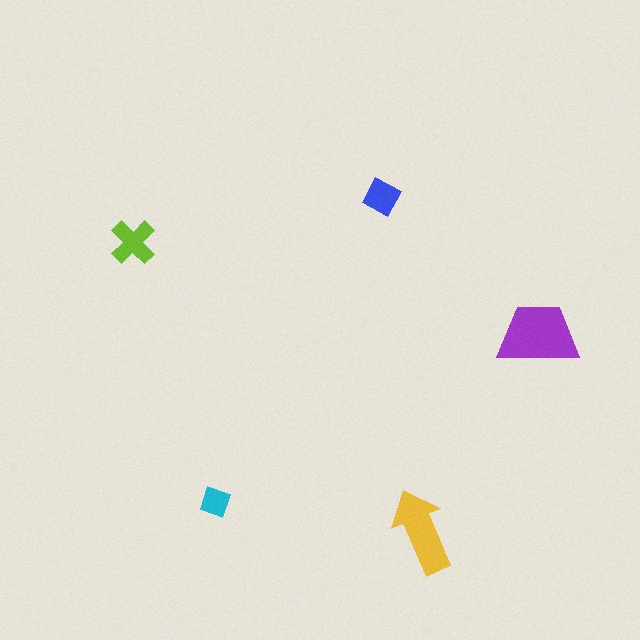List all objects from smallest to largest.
The cyan diamond, the blue square, the lime cross, the yellow arrow, the purple trapezoid.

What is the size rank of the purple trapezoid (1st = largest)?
1st.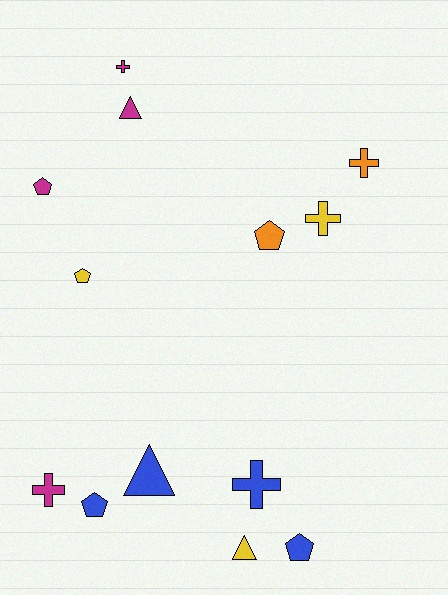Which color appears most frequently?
Magenta, with 4 objects.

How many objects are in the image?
There are 13 objects.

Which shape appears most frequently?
Pentagon, with 5 objects.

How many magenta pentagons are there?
There is 1 magenta pentagon.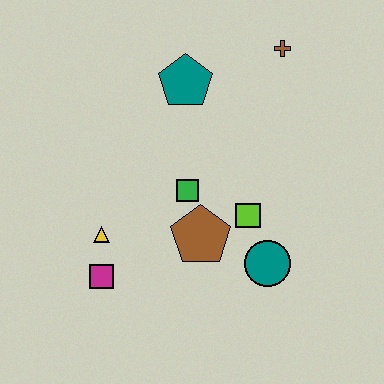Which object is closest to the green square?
The brown pentagon is closest to the green square.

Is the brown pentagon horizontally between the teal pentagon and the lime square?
Yes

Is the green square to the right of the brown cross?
No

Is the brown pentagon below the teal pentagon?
Yes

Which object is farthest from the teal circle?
The brown cross is farthest from the teal circle.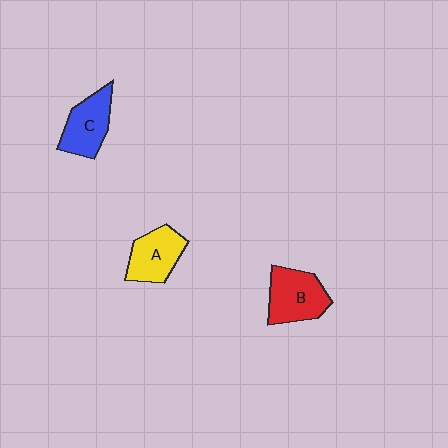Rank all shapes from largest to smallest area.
From largest to smallest: B (red), C (blue), A (yellow).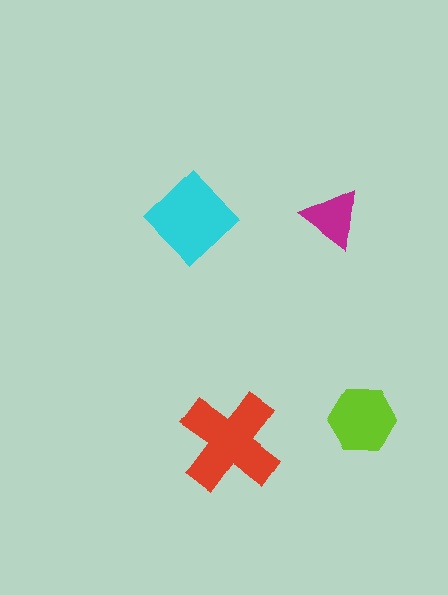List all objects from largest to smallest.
The red cross, the cyan diamond, the lime hexagon, the magenta triangle.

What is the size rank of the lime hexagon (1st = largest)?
3rd.